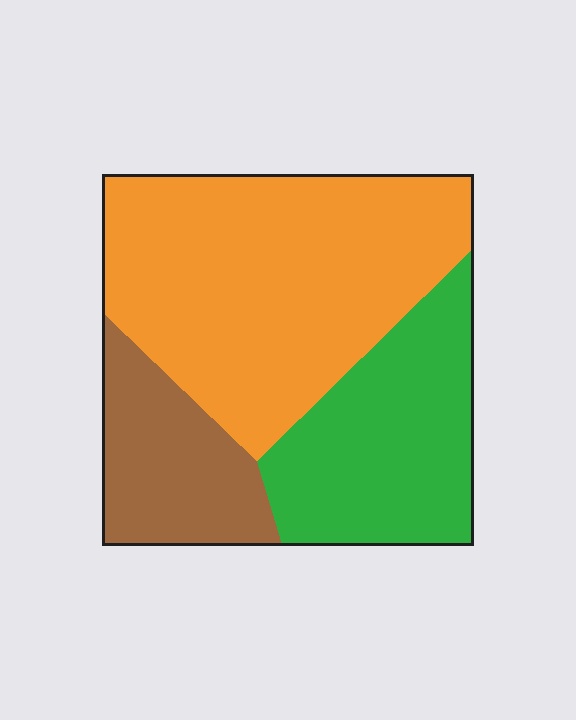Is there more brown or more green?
Green.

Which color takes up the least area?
Brown, at roughly 20%.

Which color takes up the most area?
Orange, at roughly 50%.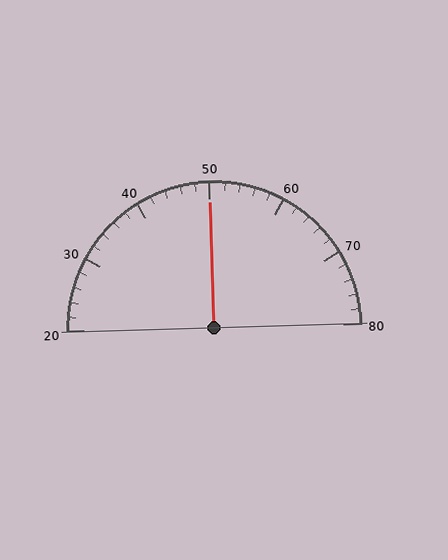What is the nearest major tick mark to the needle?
The nearest major tick mark is 50.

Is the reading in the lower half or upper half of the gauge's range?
The reading is in the upper half of the range (20 to 80).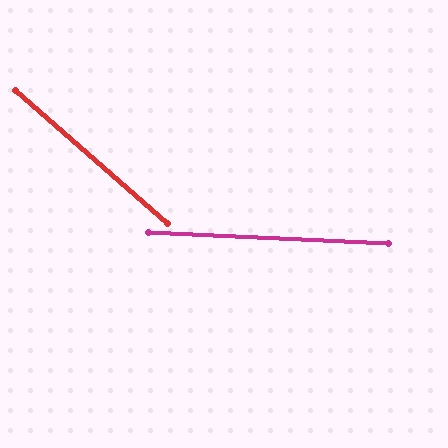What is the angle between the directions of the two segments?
Approximately 38 degrees.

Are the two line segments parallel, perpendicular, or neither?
Neither parallel nor perpendicular — they differ by about 38°.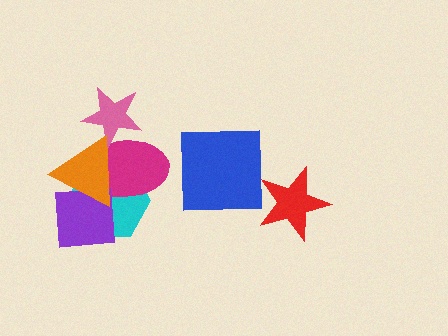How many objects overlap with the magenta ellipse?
4 objects overlap with the magenta ellipse.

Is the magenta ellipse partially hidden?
Yes, it is partially covered by another shape.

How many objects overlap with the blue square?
0 objects overlap with the blue square.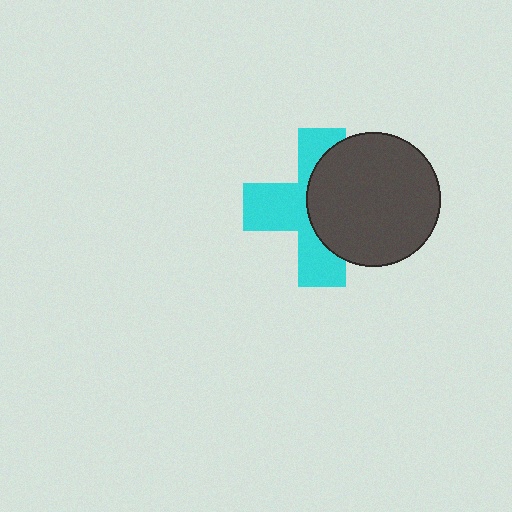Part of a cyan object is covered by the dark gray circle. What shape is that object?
It is a cross.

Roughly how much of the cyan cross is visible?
About half of it is visible (roughly 53%).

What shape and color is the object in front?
The object in front is a dark gray circle.